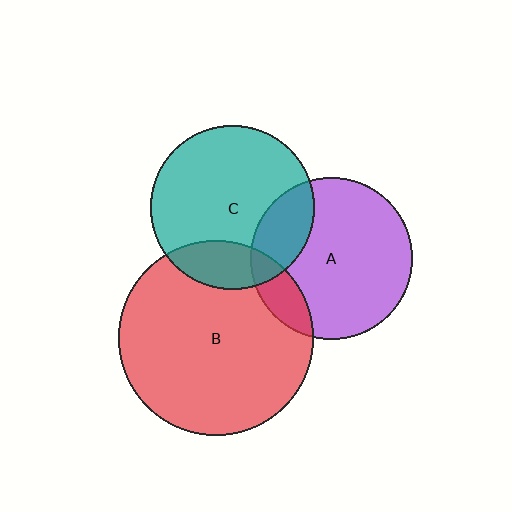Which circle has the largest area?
Circle B (red).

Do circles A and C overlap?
Yes.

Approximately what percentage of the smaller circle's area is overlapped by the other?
Approximately 20%.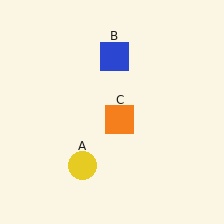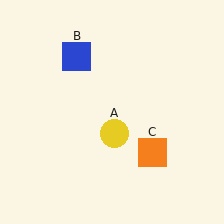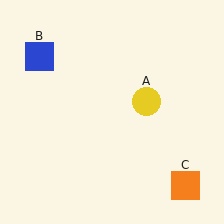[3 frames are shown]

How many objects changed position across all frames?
3 objects changed position: yellow circle (object A), blue square (object B), orange square (object C).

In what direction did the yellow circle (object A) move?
The yellow circle (object A) moved up and to the right.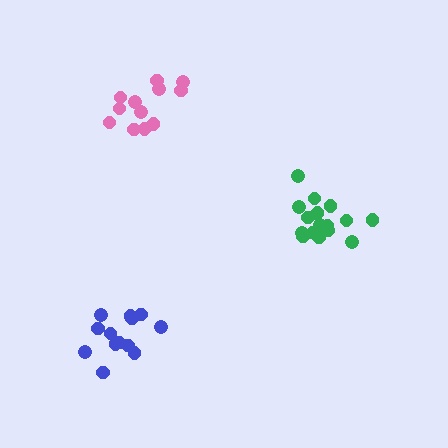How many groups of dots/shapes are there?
There are 3 groups.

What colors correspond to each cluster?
The clusters are colored: blue, pink, green.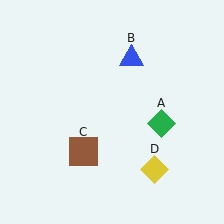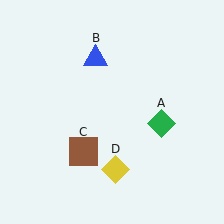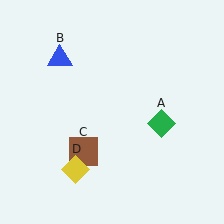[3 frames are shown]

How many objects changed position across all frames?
2 objects changed position: blue triangle (object B), yellow diamond (object D).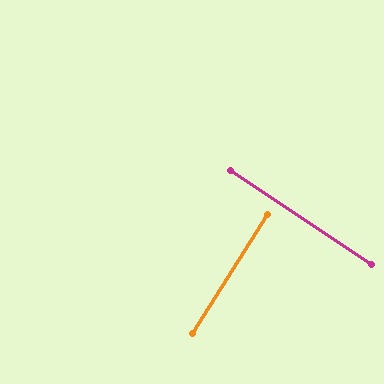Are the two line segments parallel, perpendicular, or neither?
Perpendicular — they meet at approximately 88°.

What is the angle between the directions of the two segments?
Approximately 88 degrees.